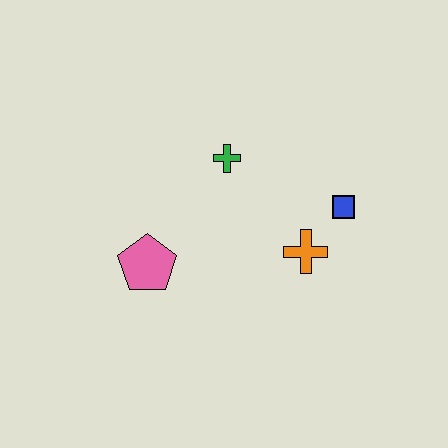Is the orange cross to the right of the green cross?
Yes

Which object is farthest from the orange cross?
The pink pentagon is farthest from the orange cross.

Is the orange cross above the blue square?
No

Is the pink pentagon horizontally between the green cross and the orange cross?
No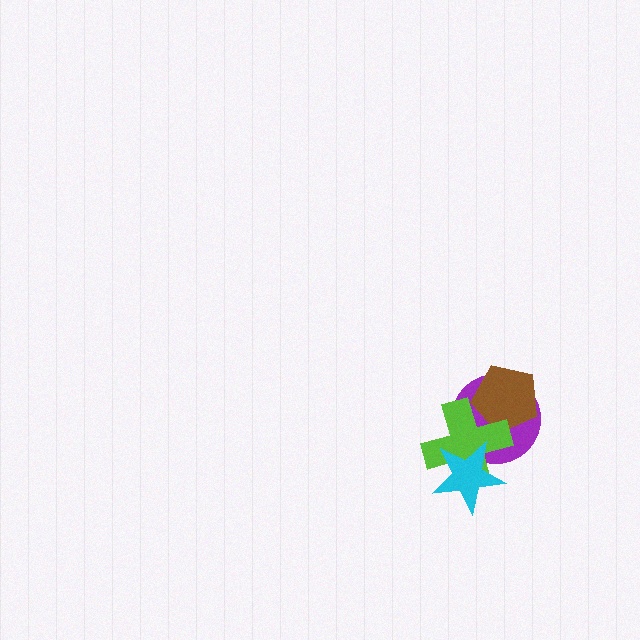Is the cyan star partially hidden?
No, no other shape covers it.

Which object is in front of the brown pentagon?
The lime cross is in front of the brown pentagon.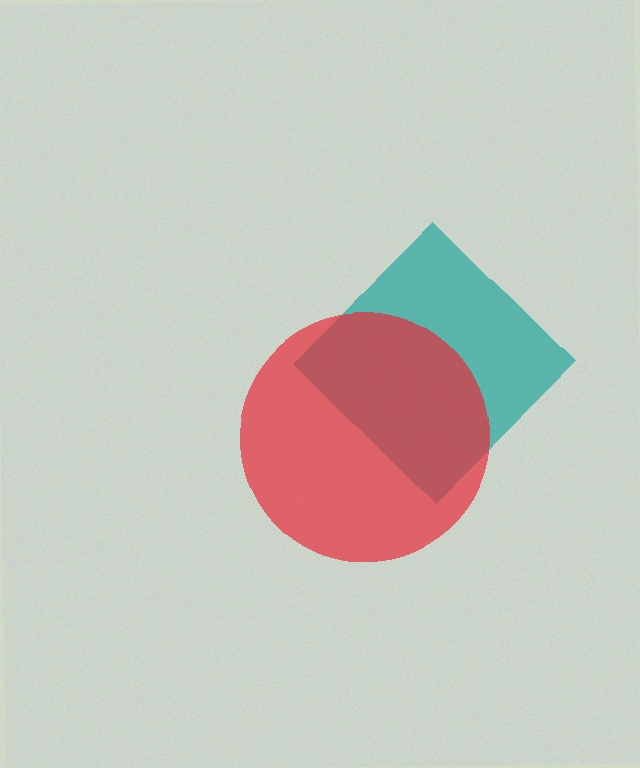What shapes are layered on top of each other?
The layered shapes are: a teal diamond, a red circle.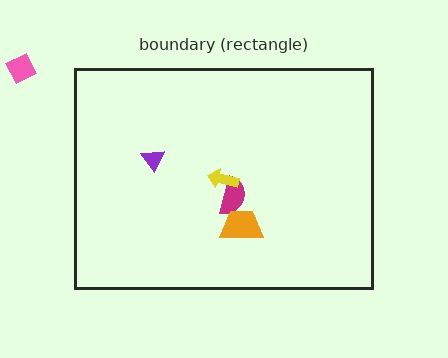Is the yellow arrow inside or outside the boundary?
Inside.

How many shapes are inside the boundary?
4 inside, 1 outside.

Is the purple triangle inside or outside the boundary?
Inside.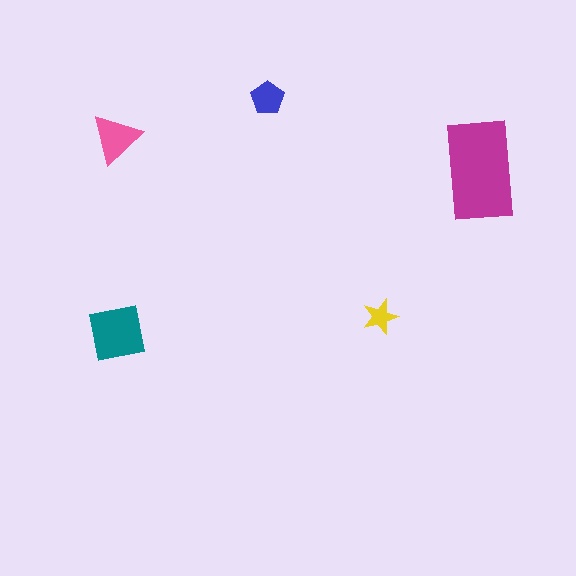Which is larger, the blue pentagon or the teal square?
The teal square.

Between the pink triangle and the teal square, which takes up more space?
The teal square.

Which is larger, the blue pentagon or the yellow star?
The blue pentagon.